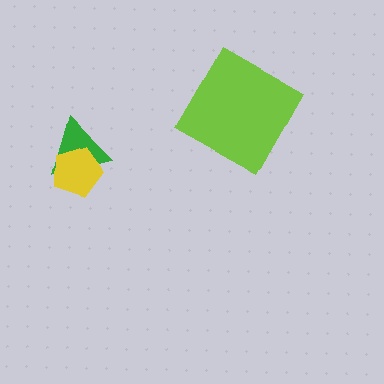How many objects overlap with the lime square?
0 objects overlap with the lime square.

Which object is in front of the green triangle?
The yellow pentagon is in front of the green triangle.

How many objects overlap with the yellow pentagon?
1 object overlaps with the yellow pentagon.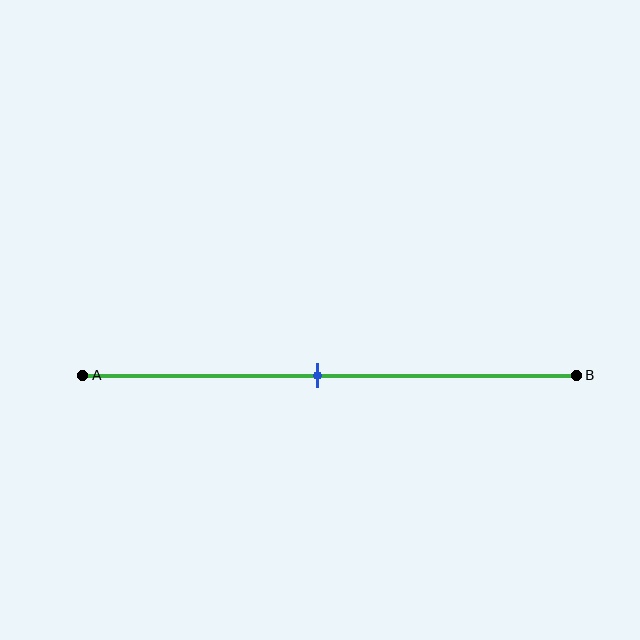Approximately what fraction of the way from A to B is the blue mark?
The blue mark is approximately 50% of the way from A to B.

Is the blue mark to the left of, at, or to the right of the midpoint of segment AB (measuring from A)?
The blue mark is approximately at the midpoint of segment AB.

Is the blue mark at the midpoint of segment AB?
Yes, the mark is approximately at the midpoint.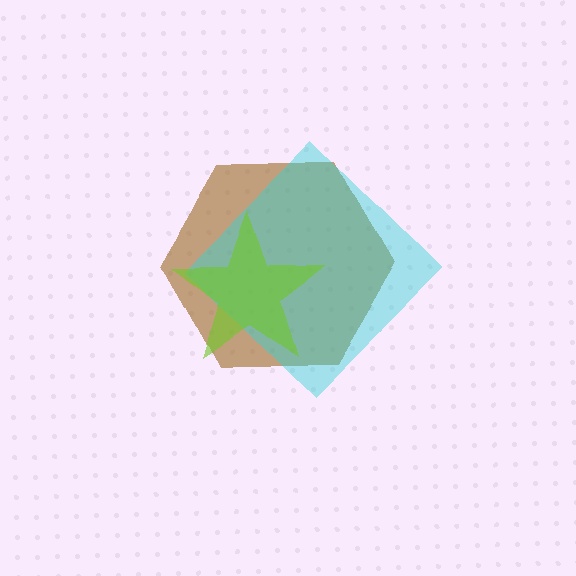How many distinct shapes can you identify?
There are 3 distinct shapes: a brown hexagon, a cyan diamond, a lime star.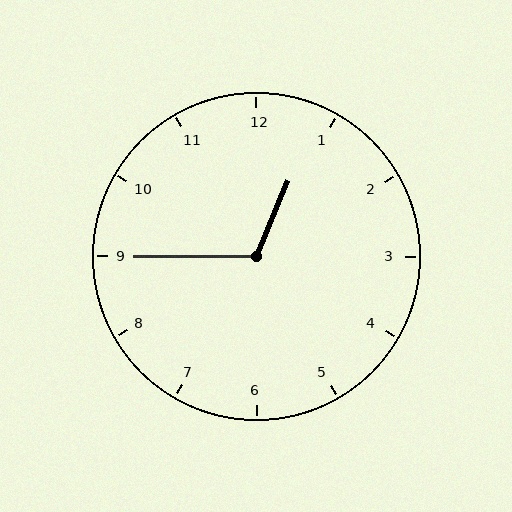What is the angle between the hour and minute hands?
Approximately 112 degrees.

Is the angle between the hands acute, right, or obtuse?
It is obtuse.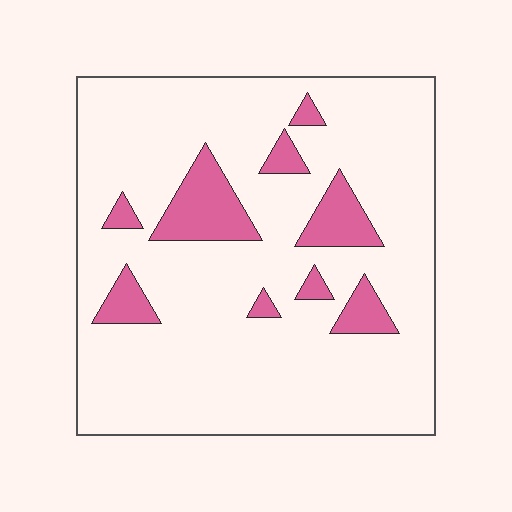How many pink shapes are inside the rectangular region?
9.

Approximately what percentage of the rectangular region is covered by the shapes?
Approximately 15%.